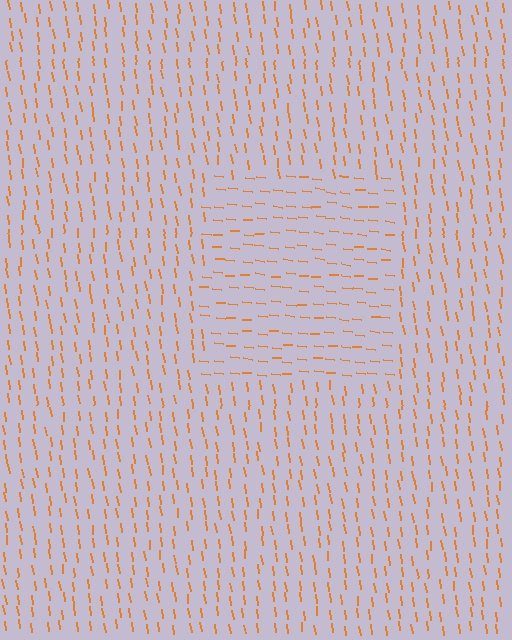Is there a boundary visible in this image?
Yes, there is a texture boundary formed by a change in line orientation.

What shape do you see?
I see a rectangle.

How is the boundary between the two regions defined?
The boundary is defined purely by a change in line orientation (approximately 76 degrees difference). All lines are the same color and thickness.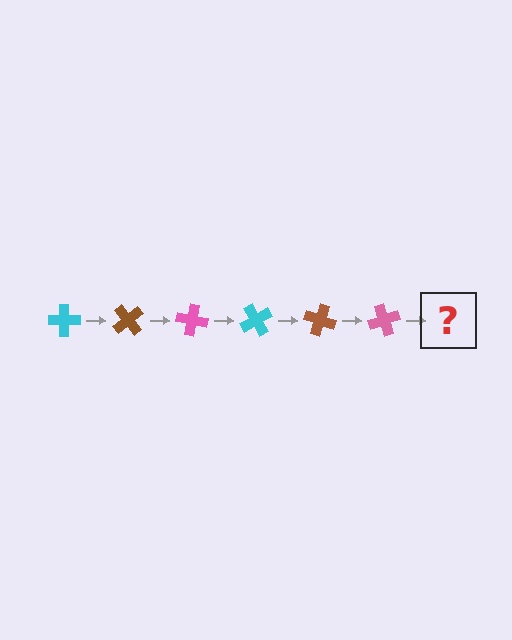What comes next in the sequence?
The next element should be a cyan cross, rotated 300 degrees from the start.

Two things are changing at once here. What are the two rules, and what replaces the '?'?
The two rules are that it rotates 50 degrees each step and the color cycles through cyan, brown, and pink. The '?' should be a cyan cross, rotated 300 degrees from the start.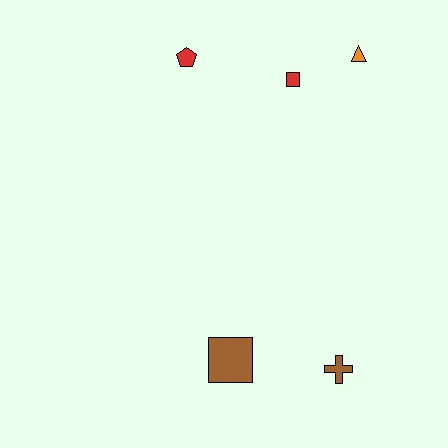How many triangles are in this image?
There is 1 triangle.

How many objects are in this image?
There are 5 objects.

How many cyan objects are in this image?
There are no cyan objects.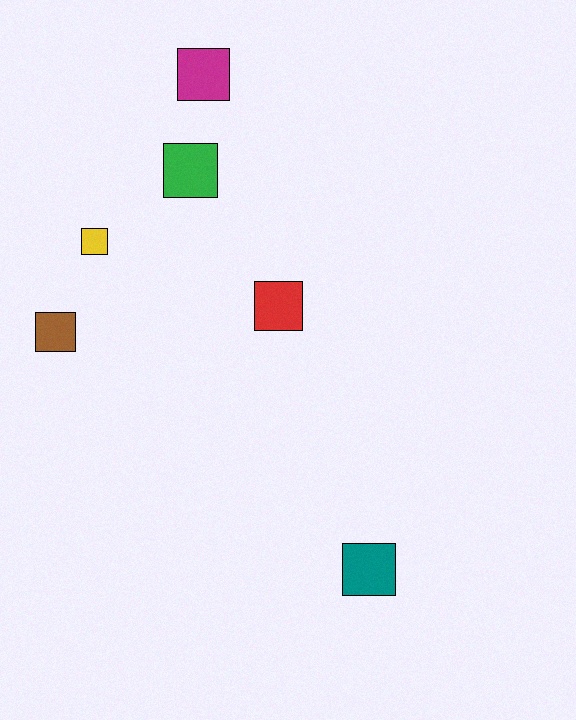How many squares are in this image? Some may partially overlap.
There are 6 squares.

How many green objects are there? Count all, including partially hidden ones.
There is 1 green object.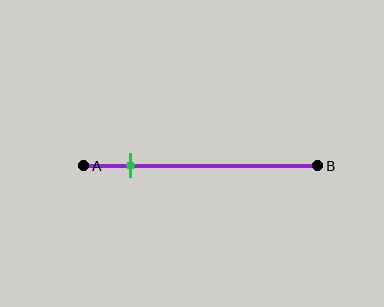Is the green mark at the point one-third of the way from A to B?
No, the mark is at about 20% from A, not at the 33% one-third point.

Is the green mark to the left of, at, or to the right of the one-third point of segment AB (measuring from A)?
The green mark is to the left of the one-third point of segment AB.